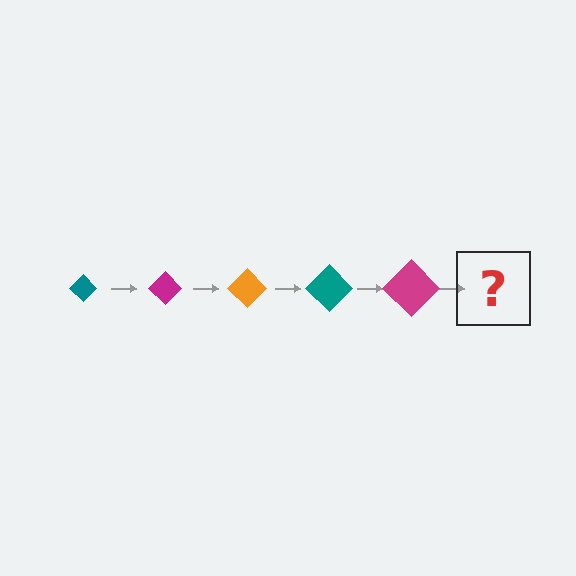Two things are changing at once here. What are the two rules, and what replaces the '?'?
The two rules are that the diamond grows larger each step and the color cycles through teal, magenta, and orange. The '?' should be an orange diamond, larger than the previous one.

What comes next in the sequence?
The next element should be an orange diamond, larger than the previous one.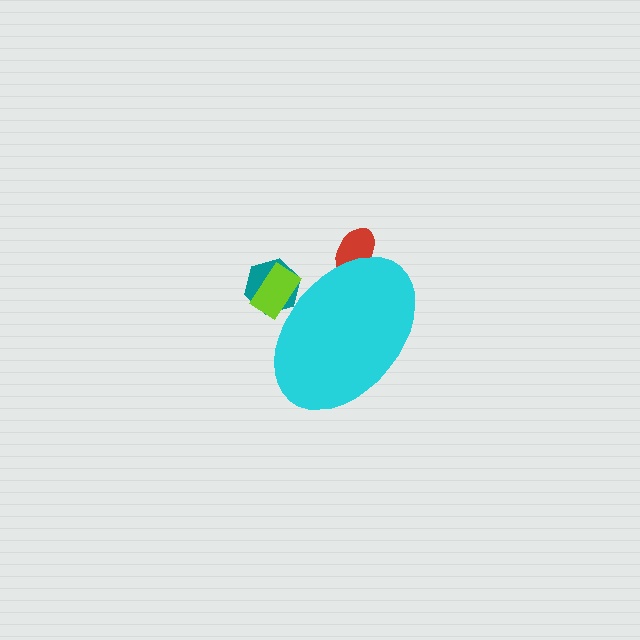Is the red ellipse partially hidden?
Yes, the red ellipse is partially hidden behind the cyan ellipse.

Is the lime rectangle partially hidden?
Yes, the lime rectangle is partially hidden behind the cyan ellipse.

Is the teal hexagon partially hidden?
Yes, the teal hexagon is partially hidden behind the cyan ellipse.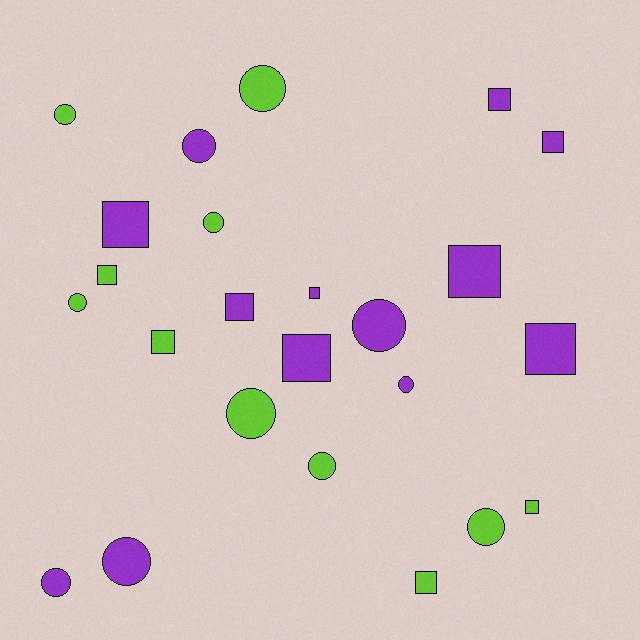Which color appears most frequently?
Purple, with 13 objects.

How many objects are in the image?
There are 24 objects.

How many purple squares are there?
There are 8 purple squares.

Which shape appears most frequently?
Circle, with 12 objects.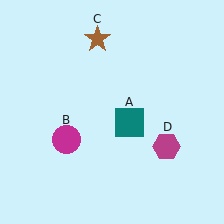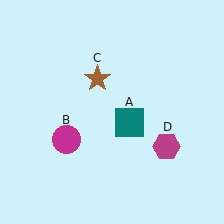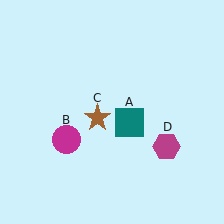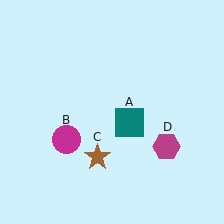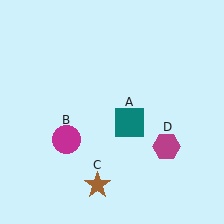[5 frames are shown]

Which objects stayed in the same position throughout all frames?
Teal square (object A) and magenta circle (object B) and magenta hexagon (object D) remained stationary.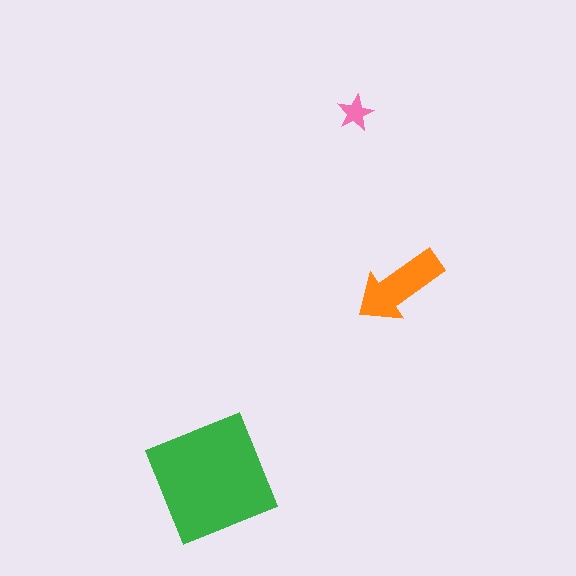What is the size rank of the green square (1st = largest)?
1st.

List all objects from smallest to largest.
The pink star, the orange arrow, the green square.